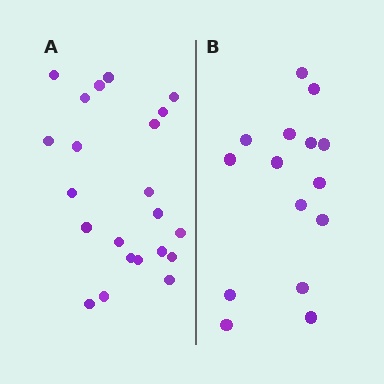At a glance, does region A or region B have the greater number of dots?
Region A (the left region) has more dots.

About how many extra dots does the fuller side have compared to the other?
Region A has roughly 8 or so more dots than region B.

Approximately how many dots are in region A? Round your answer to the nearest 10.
About 20 dots. (The exact count is 22, which rounds to 20.)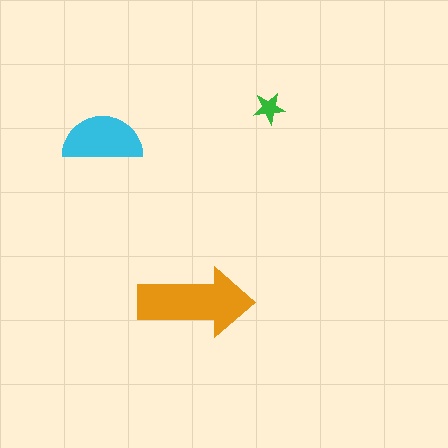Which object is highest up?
The green star is topmost.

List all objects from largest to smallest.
The orange arrow, the cyan semicircle, the green star.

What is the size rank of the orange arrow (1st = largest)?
1st.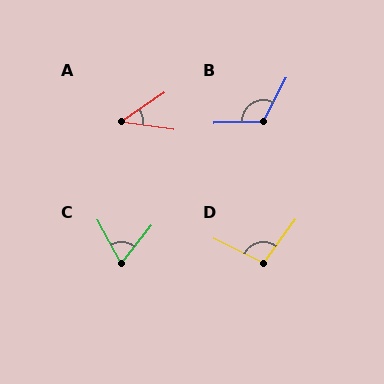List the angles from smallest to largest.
A (42°), C (67°), D (99°), B (119°).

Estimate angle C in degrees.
Approximately 67 degrees.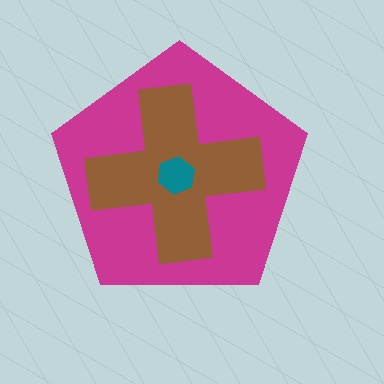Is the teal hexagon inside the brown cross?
Yes.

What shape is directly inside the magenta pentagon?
The brown cross.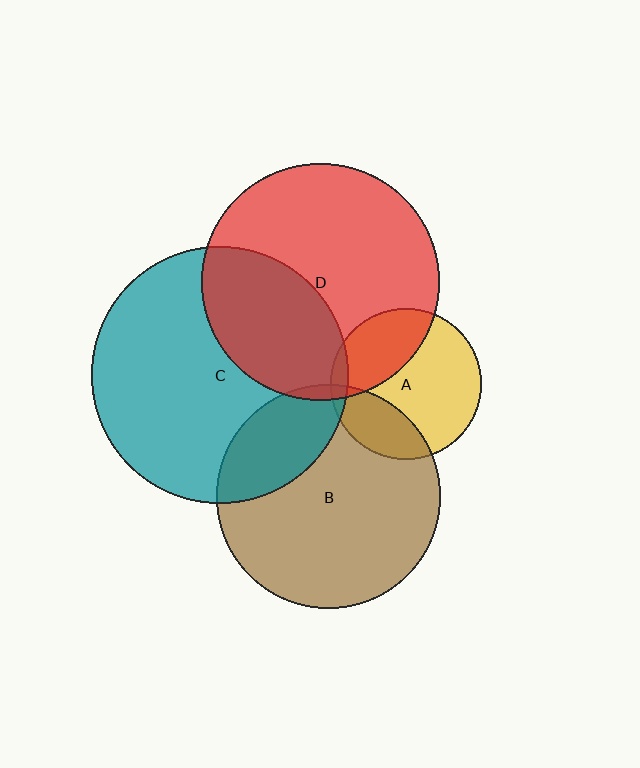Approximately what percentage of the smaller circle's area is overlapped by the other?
Approximately 25%.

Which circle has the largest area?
Circle C (teal).